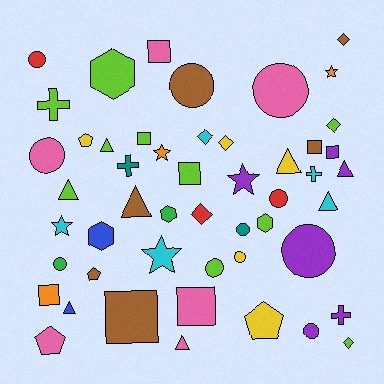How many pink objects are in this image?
There are 6 pink objects.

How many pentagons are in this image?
There are 4 pentagons.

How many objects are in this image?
There are 50 objects.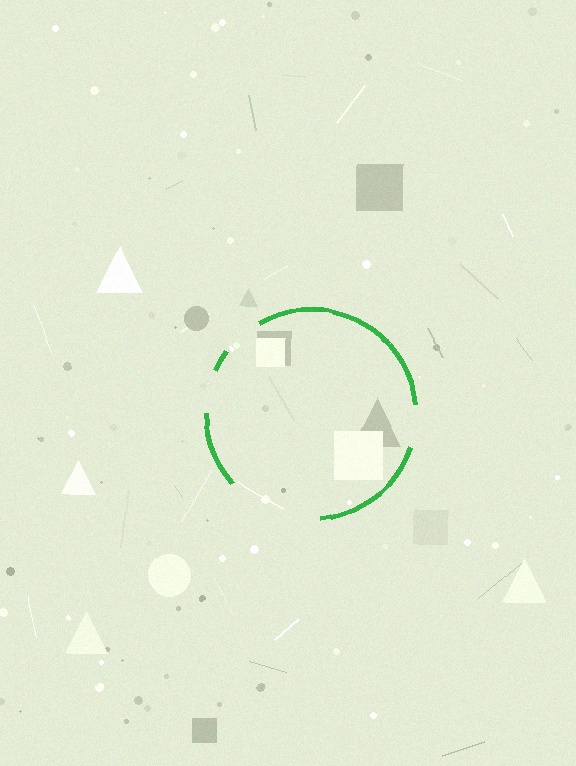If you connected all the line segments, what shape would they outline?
They would outline a circle.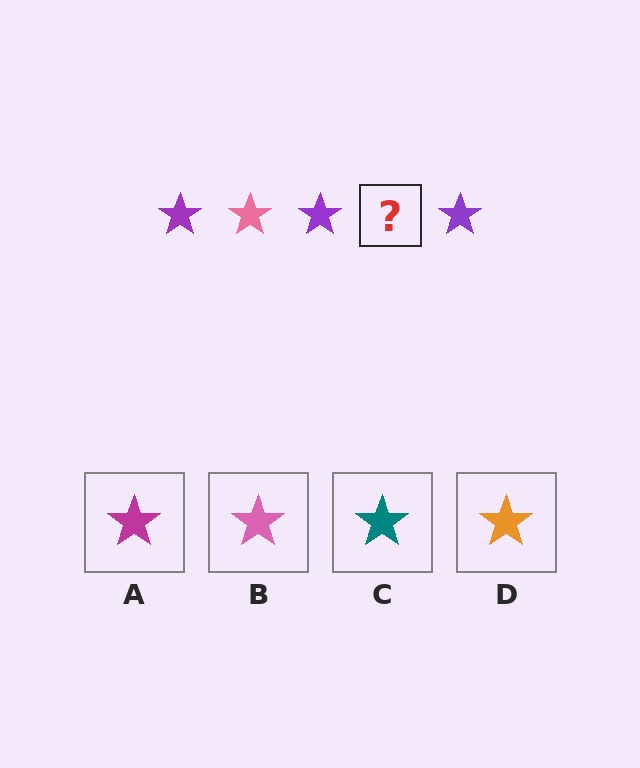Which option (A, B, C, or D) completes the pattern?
B.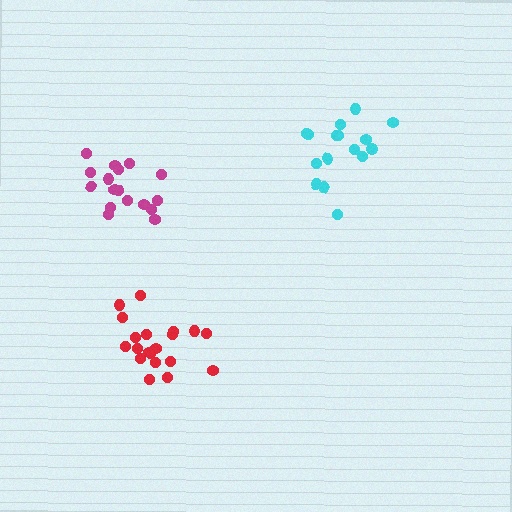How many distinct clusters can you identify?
There are 3 distinct clusters.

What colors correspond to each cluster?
The clusters are colored: magenta, cyan, red.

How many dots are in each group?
Group 1: 17 dots, Group 2: 16 dots, Group 3: 20 dots (53 total).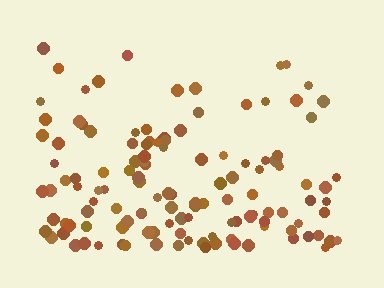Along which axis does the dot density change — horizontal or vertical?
Vertical.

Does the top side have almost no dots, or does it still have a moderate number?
Still a moderate number, just noticeably fewer than the bottom.